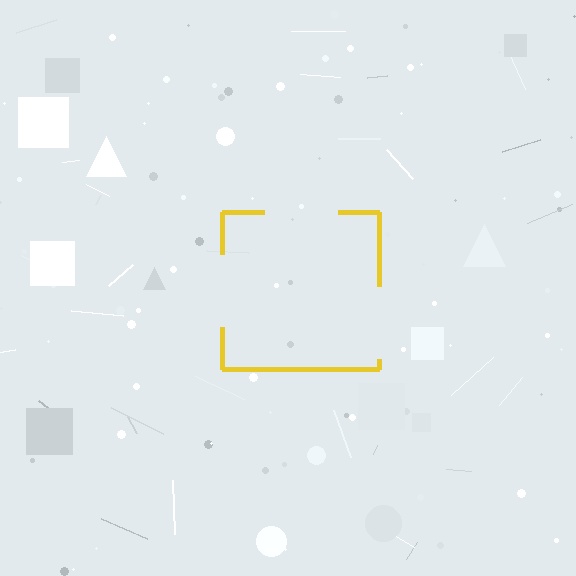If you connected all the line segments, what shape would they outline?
They would outline a square.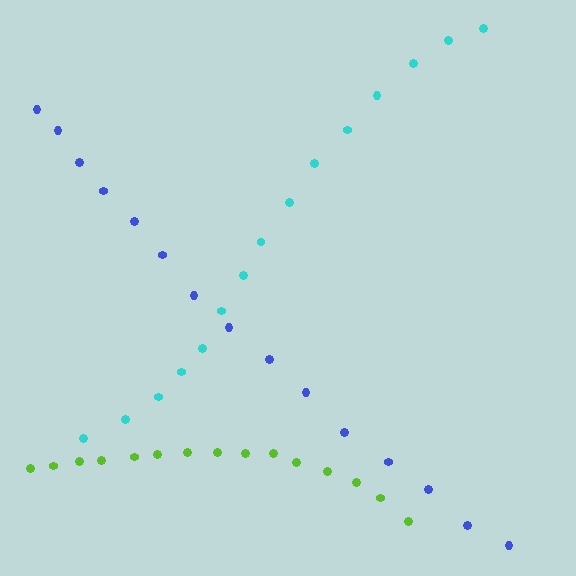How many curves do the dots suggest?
There are 3 distinct paths.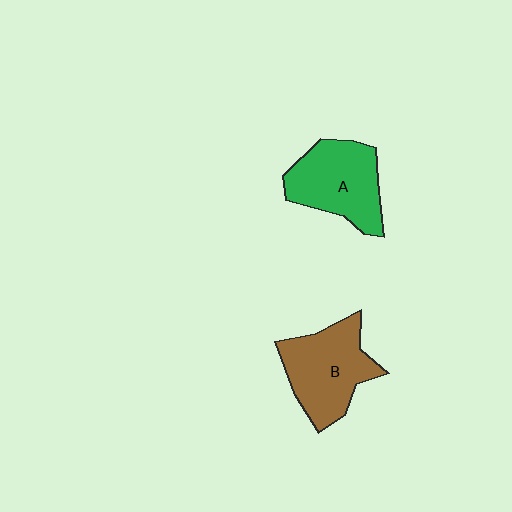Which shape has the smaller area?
Shape A (green).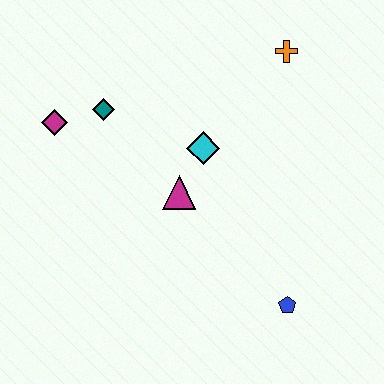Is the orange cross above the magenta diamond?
Yes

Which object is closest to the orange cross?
The cyan diamond is closest to the orange cross.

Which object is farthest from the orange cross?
The blue pentagon is farthest from the orange cross.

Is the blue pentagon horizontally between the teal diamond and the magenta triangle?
No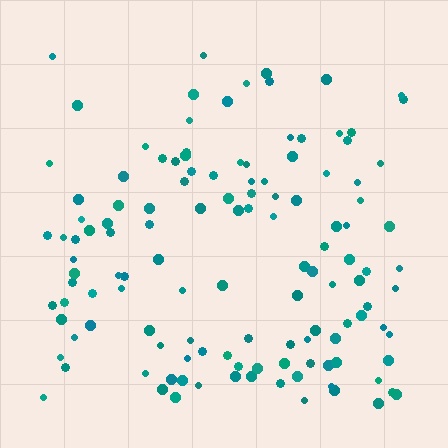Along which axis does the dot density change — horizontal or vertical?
Vertical.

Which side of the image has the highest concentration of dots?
The bottom.